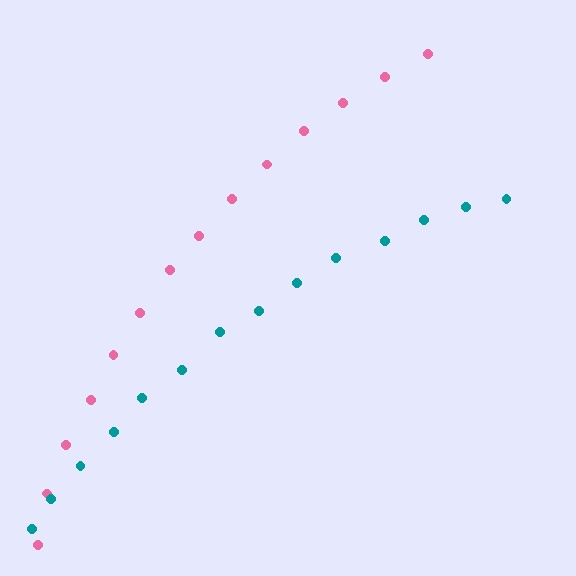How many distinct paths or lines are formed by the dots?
There are 2 distinct paths.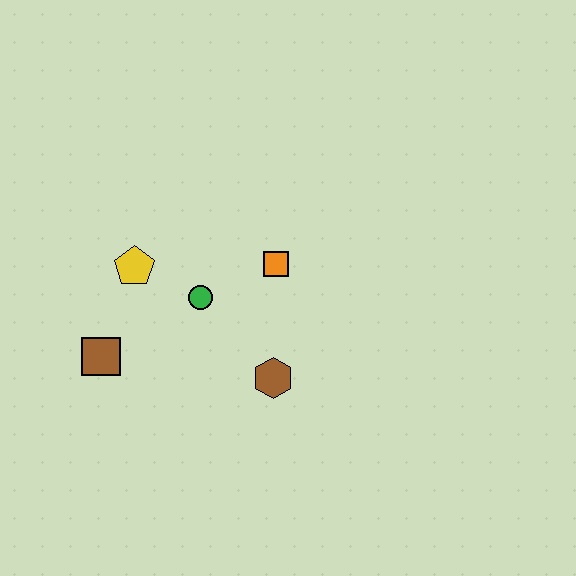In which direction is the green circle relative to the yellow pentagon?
The green circle is to the right of the yellow pentagon.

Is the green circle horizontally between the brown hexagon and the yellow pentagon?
Yes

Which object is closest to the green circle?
The yellow pentagon is closest to the green circle.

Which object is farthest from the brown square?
The orange square is farthest from the brown square.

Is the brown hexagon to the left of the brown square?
No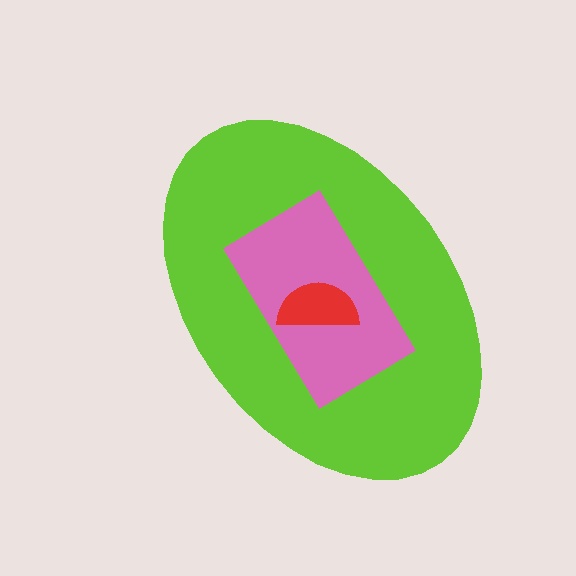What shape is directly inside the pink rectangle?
The red semicircle.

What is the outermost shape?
The lime ellipse.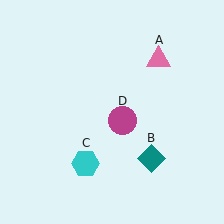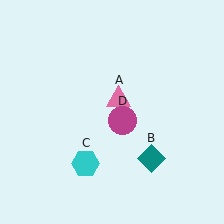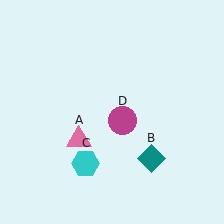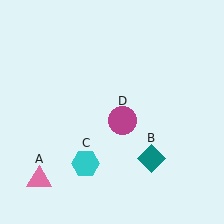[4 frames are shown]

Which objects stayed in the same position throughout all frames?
Teal diamond (object B) and cyan hexagon (object C) and magenta circle (object D) remained stationary.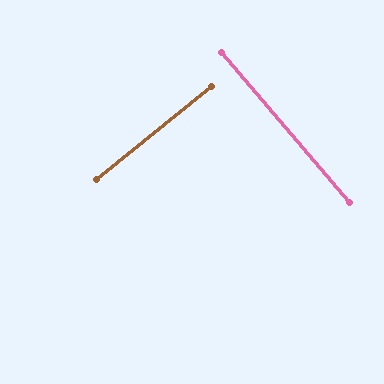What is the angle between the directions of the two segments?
Approximately 88 degrees.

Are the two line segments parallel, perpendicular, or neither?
Perpendicular — they meet at approximately 88°.